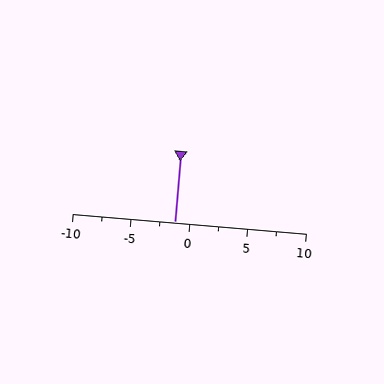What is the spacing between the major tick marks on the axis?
The major ticks are spaced 5 apart.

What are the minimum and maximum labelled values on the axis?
The axis runs from -10 to 10.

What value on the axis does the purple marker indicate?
The marker indicates approximately -1.2.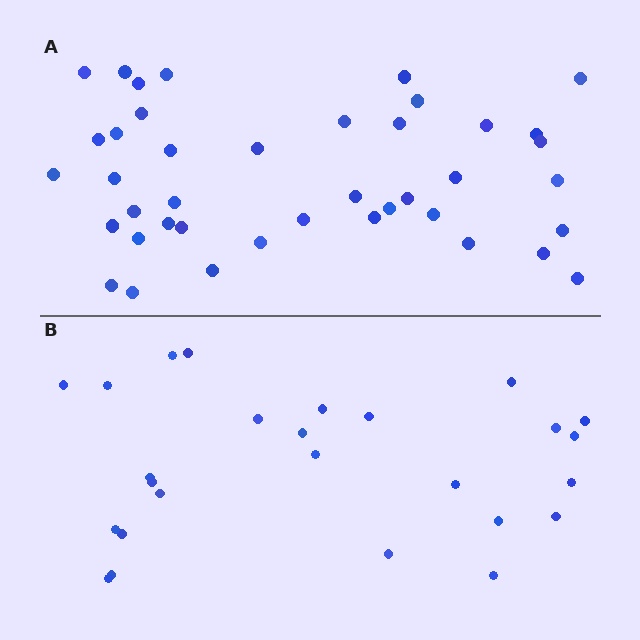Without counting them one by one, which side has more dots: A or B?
Region A (the top region) has more dots.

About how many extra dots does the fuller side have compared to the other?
Region A has approximately 15 more dots than region B.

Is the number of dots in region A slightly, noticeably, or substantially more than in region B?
Region A has substantially more. The ratio is roughly 1.6 to 1.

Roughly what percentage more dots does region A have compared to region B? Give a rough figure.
About 60% more.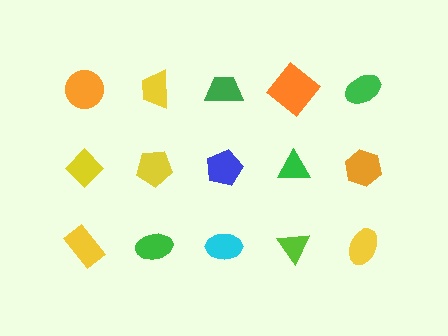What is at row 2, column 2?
A yellow pentagon.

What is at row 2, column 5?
An orange hexagon.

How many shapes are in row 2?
5 shapes.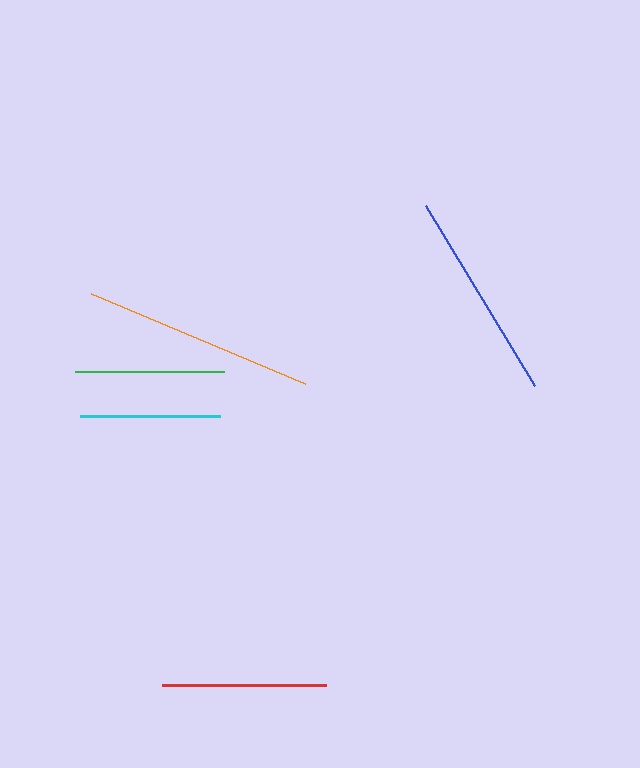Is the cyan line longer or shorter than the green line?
The green line is longer than the cyan line.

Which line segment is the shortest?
The cyan line is the shortest at approximately 140 pixels.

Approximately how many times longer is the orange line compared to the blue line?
The orange line is approximately 1.1 times the length of the blue line.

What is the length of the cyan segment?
The cyan segment is approximately 140 pixels long.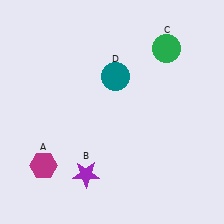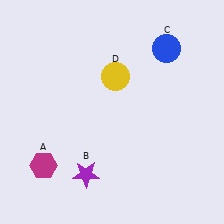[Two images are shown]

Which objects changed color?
C changed from green to blue. D changed from teal to yellow.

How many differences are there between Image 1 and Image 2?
There are 2 differences between the two images.